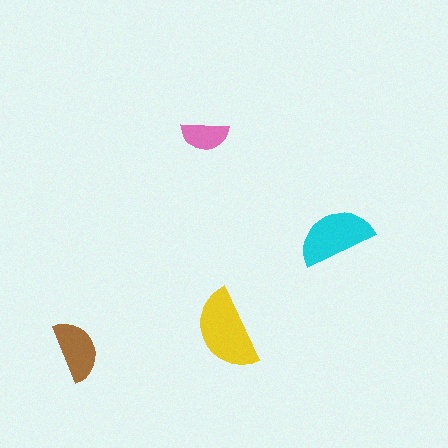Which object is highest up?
The pink semicircle is topmost.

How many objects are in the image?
There are 4 objects in the image.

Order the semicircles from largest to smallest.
the yellow one, the cyan one, the brown one, the pink one.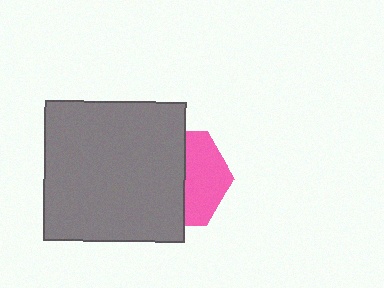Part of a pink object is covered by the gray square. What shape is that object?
It is a hexagon.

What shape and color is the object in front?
The object in front is a gray square.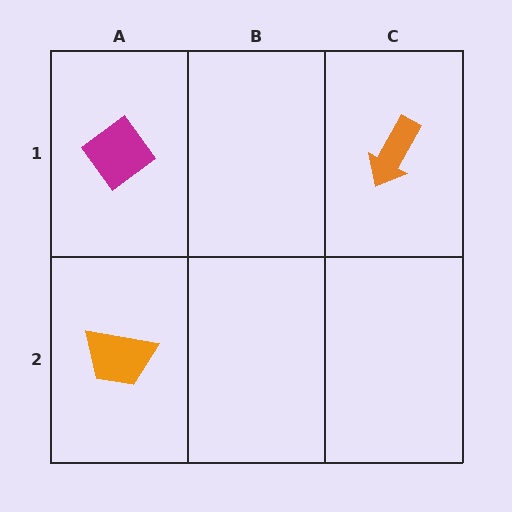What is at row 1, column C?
An orange arrow.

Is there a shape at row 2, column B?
No, that cell is empty.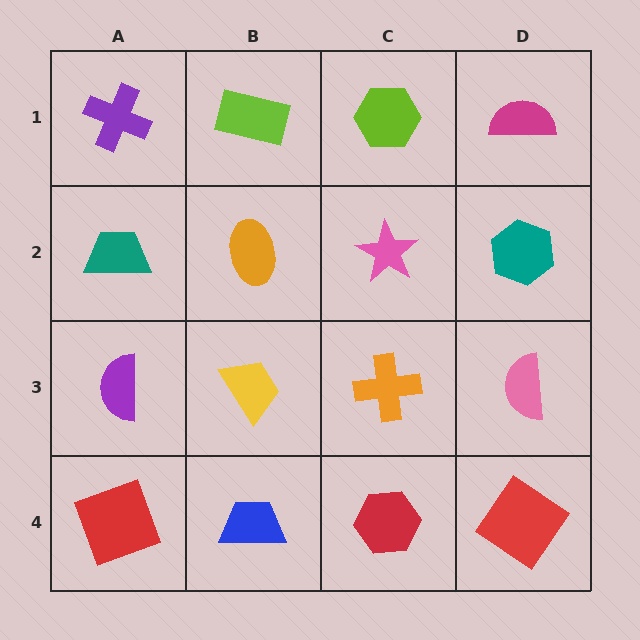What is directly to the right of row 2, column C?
A teal hexagon.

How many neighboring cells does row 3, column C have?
4.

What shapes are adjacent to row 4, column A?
A purple semicircle (row 3, column A), a blue trapezoid (row 4, column B).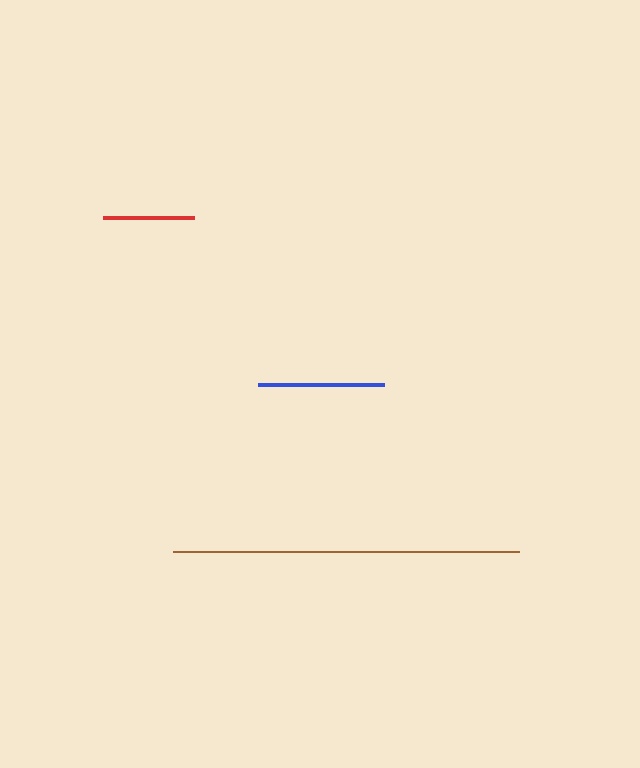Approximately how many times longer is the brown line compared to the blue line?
The brown line is approximately 2.8 times the length of the blue line.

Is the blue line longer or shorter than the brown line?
The brown line is longer than the blue line.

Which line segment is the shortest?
The red line is the shortest at approximately 92 pixels.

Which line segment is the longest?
The brown line is the longest at approximately 346 pixels.